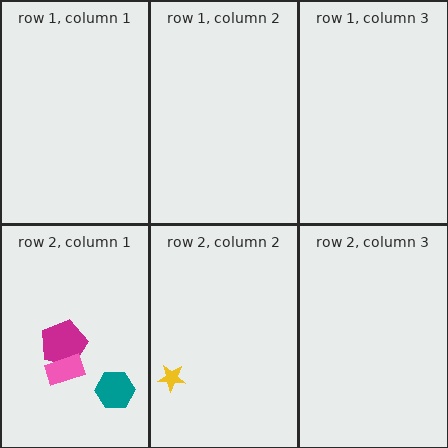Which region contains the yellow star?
The row 2, column 2 region.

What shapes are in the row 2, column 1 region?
The magenta pentagon, the teal hexagon, the pink rectangle.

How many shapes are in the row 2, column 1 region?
3.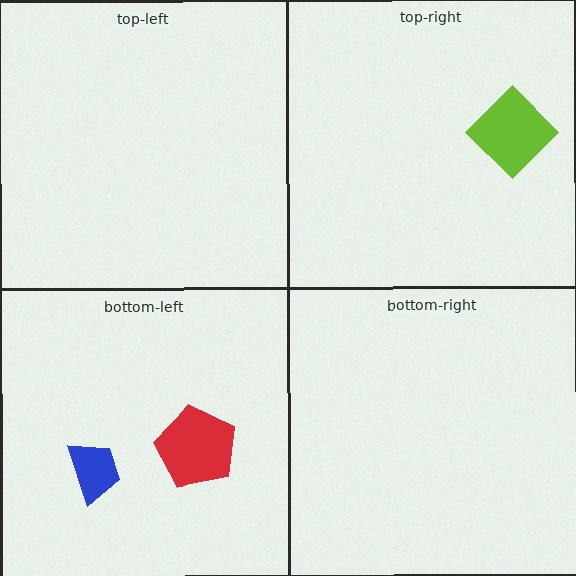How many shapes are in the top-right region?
1.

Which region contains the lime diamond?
The top-right region.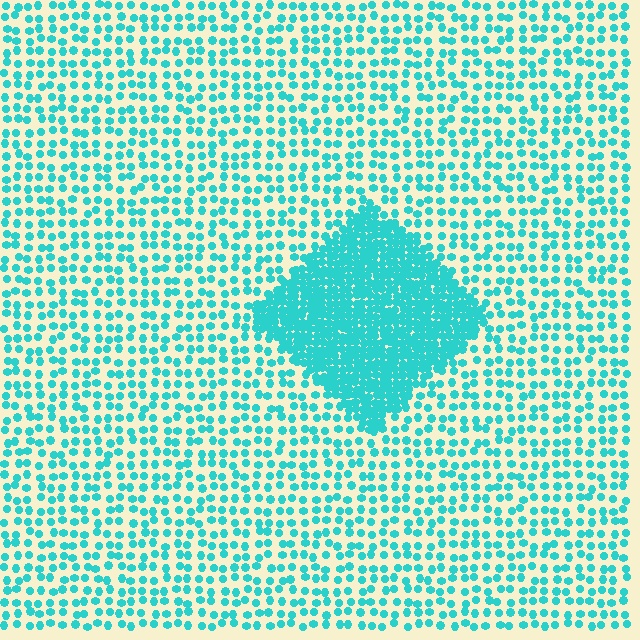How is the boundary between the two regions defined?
The boundary is defined by a change in element density (approximately 3.0x ratio). All elements are the same color, size, and shape.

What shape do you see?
I see a diamond.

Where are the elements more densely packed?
The elements are more densely packed inside the diamond boundary.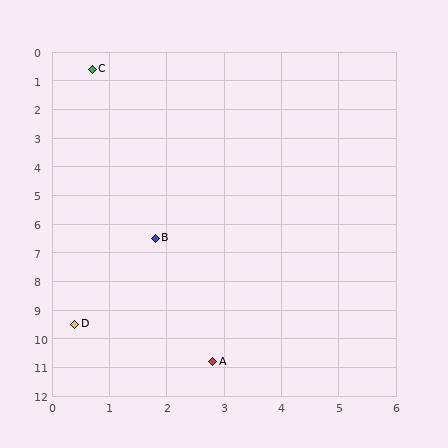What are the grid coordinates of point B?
Point B is at approximately (1.8, 6.5).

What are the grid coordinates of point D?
Point D is at approximately (0.4, 9.5).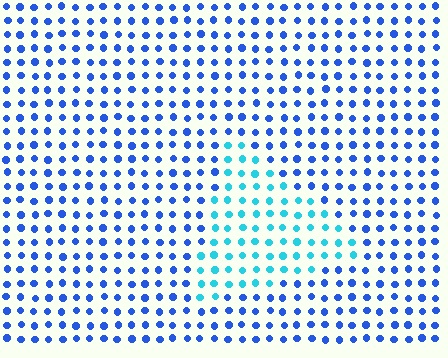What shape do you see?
I see a triangle.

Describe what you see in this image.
The image is filled with small blue elements in a uniform arrangement. A triangle-shaped region is visible where the elements are tinted to a slightly different hue, forming a subtle color boundary.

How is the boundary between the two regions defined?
The boundary is defined purely by a slight shift in hue (about 39 degrees). Spacing, size, and orientation are identical on both sides.